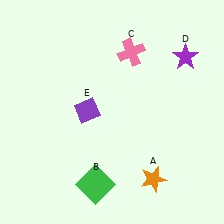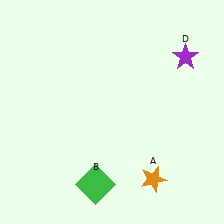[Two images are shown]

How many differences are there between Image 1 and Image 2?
There are 2 differences between the two images.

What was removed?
The pink cross (C), the purple diamond (E) were removed in Image 2.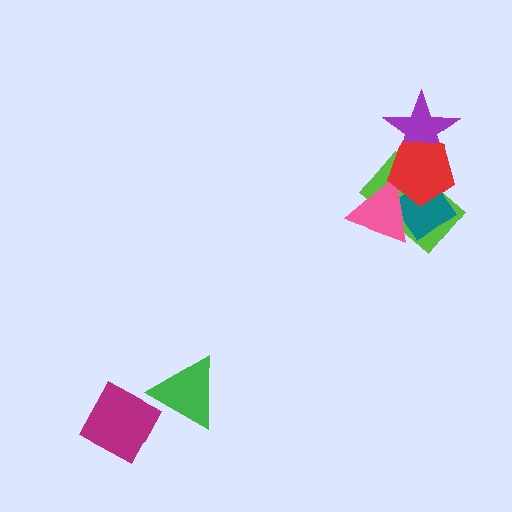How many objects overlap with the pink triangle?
3 objects overlap with the pink triangle.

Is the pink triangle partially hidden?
Yes, it is partially covered by another shape.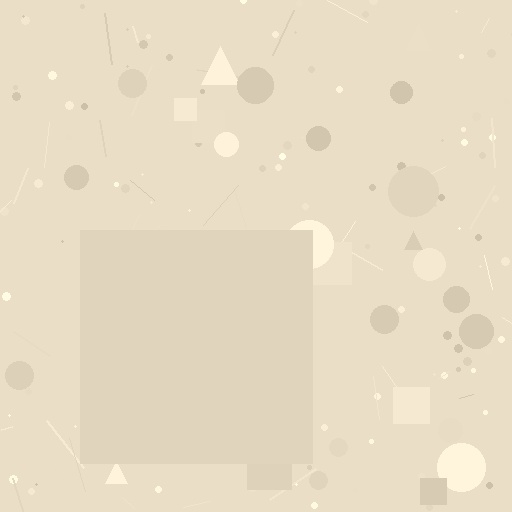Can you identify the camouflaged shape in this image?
The camouflaged shape is a square.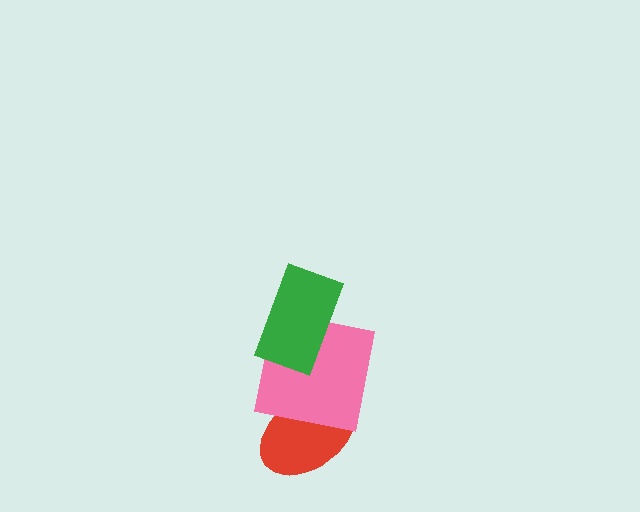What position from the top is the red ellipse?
The red ellipse is 3rd from the top.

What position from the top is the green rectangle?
The green rectangle is 1st from the top.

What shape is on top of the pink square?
The green rectangle is on top of the pink square.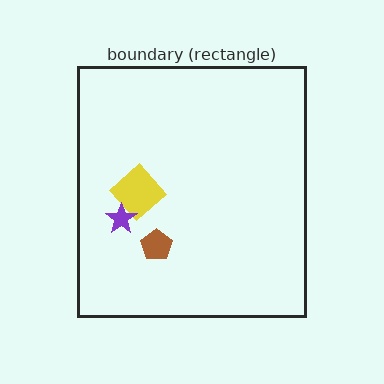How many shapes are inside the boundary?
3 inside, 0 outside.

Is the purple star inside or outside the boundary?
Inside.